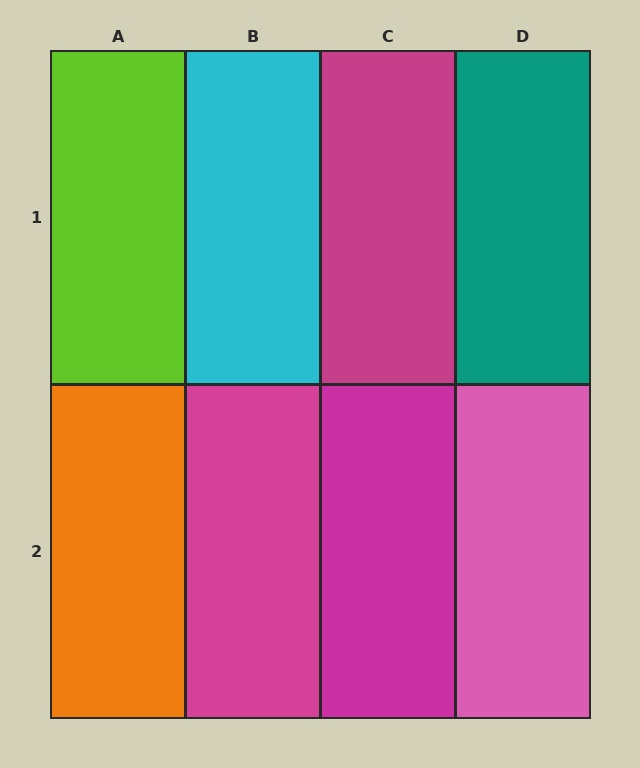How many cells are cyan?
1 cell is cyan.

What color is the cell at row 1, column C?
Magenta.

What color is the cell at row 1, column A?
Lime.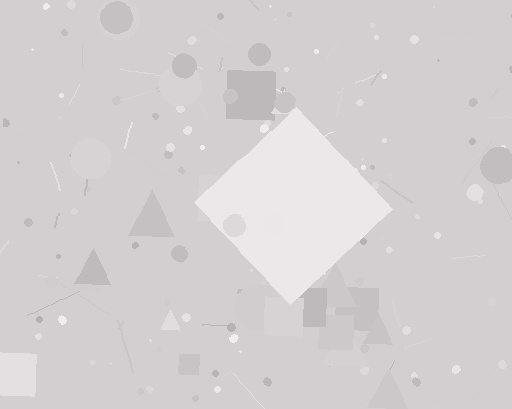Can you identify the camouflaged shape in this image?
The camouflaged shape is a diamond.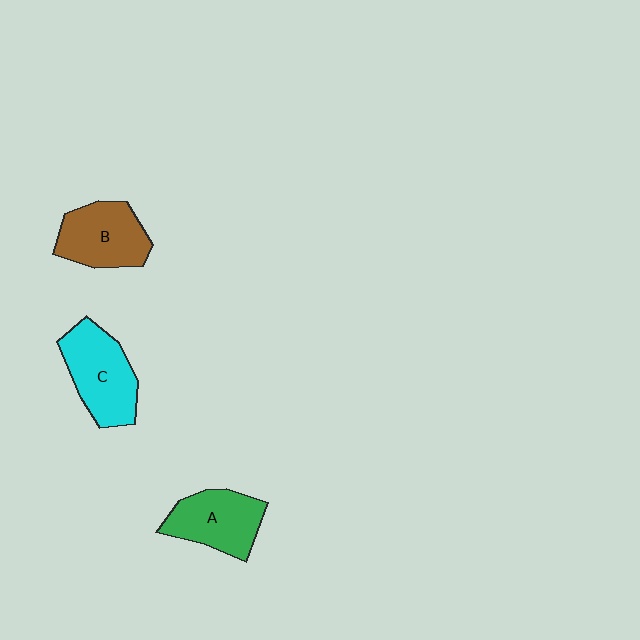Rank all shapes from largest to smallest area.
From largest to smallest: C (cyan), B (brown), A (green).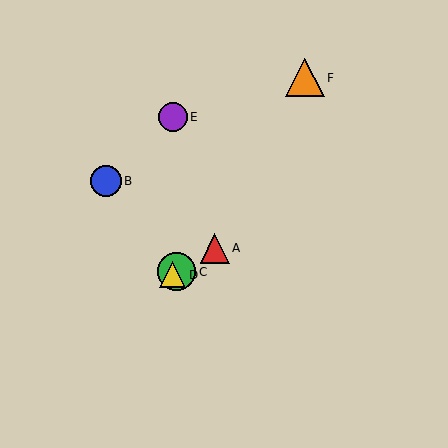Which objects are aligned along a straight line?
Objects A, C, D are aligned along a straight line.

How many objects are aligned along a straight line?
3 objects (A, C, D) are aligned along a straight line.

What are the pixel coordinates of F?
Object F is at (305, 78).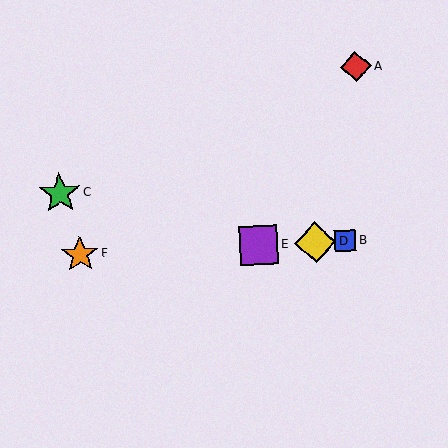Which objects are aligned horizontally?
Objects B, D, E, F are aligned horizontally.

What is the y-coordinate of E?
Object E is at y≈245.